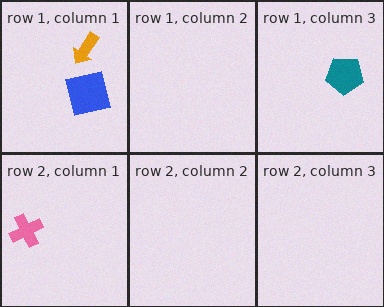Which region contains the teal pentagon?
The row 1, column 3 region.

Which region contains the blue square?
The row 1, column 1 region.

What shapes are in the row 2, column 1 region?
The pink cross.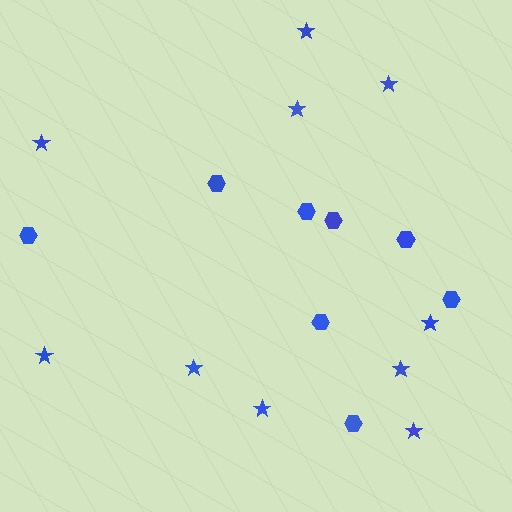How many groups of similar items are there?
There are 2 groups: one group of hexagons (8) and one group of stars (10).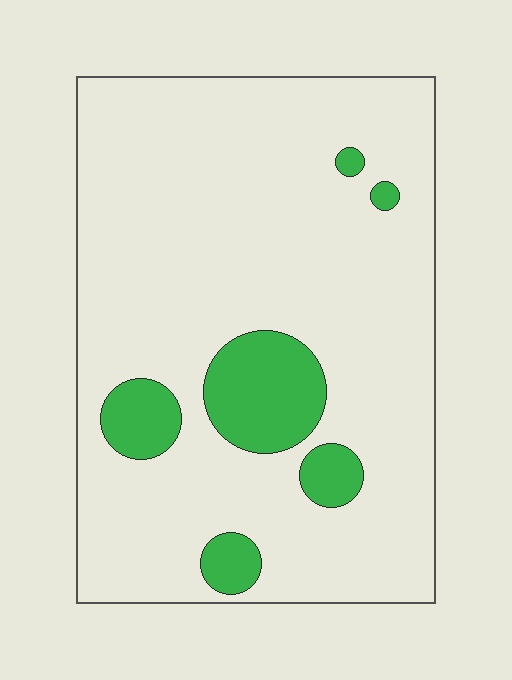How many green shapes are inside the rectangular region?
6.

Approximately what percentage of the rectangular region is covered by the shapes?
Approximately 15%.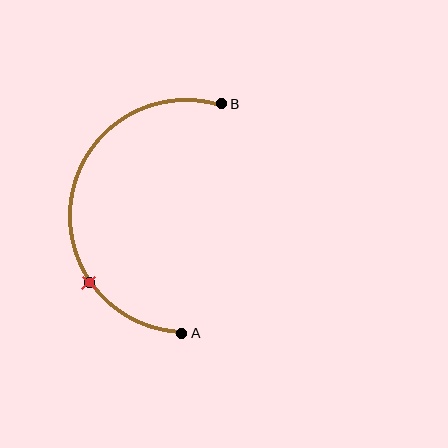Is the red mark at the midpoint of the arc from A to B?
No. The red mark lies on the arc but is closer to endpoint A. The arc midpoint would be at the point on the curve equidistant along the arc from both A and B.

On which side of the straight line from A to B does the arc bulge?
The arc bulges to the left of the straight line connecting A and B.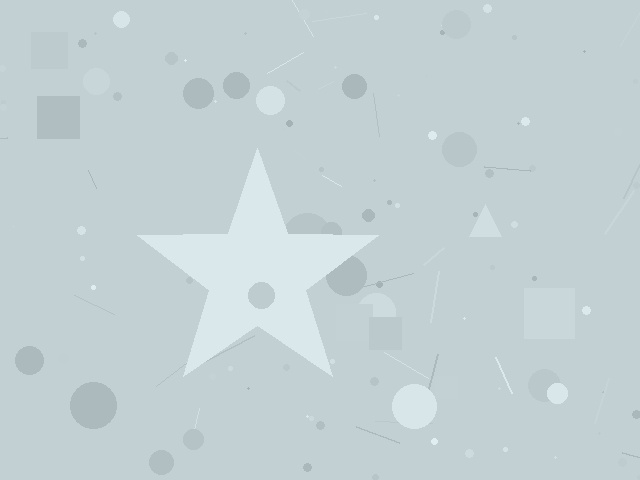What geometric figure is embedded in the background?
A star is embedded in the background.